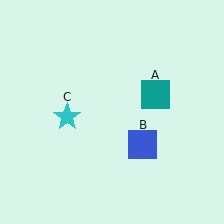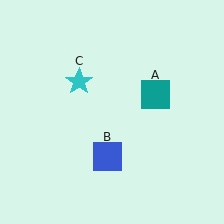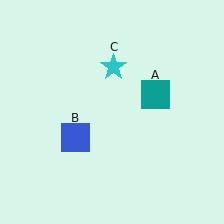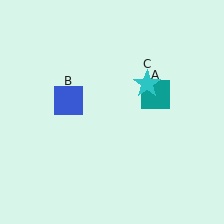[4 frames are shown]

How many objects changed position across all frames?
2 objects changed position: blue square (object B), cyan star (object C).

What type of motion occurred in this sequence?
The blue square (object B), cyan star (object C) rotated clockwise around the center of the scene.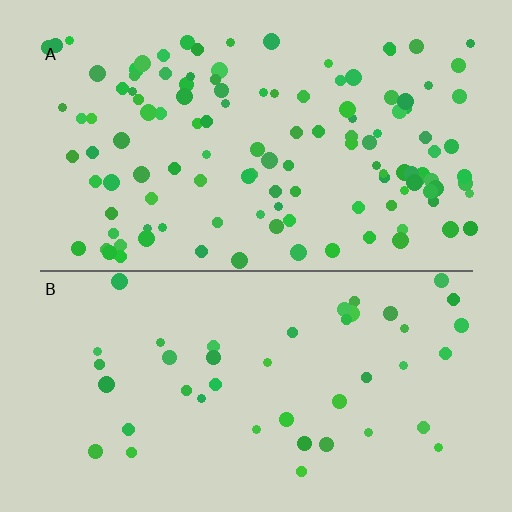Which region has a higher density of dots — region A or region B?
A (the top).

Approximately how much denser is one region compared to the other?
Approximately 2.8× — region A over region B.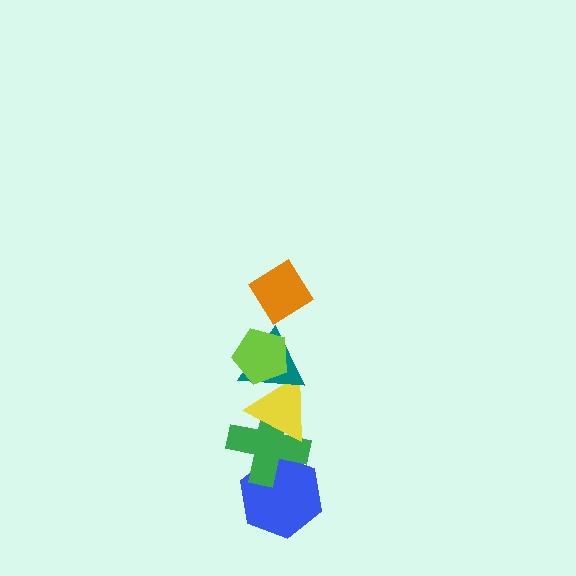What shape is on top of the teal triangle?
The lime pentagon is on top of the teal triangle.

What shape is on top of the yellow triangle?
The teal triangle is on top of the yellow triangle.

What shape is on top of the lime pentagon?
The orange diamond is on top of the lime pentagon.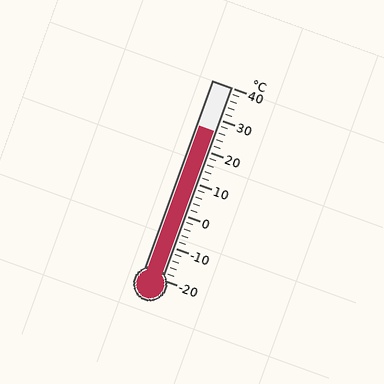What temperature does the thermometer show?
The thermometer shows approximately 26°C.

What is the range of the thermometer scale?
The thermometer scale ranges from -20°C to 40°C.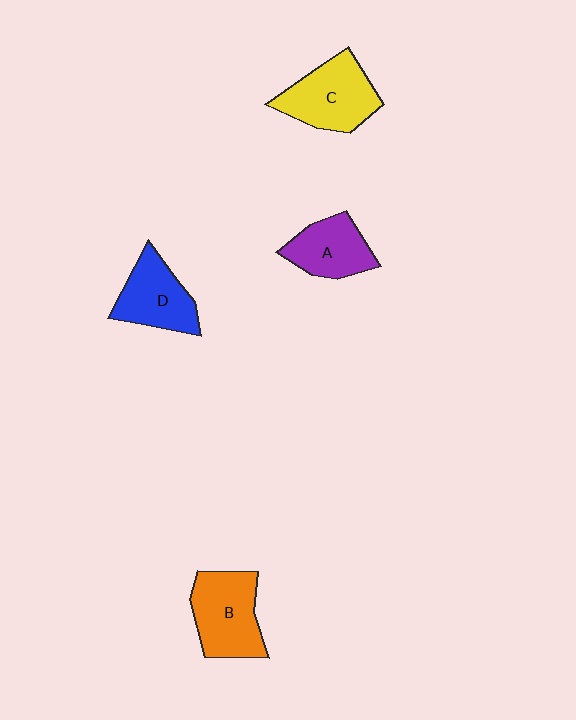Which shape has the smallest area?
Shape A (purple).